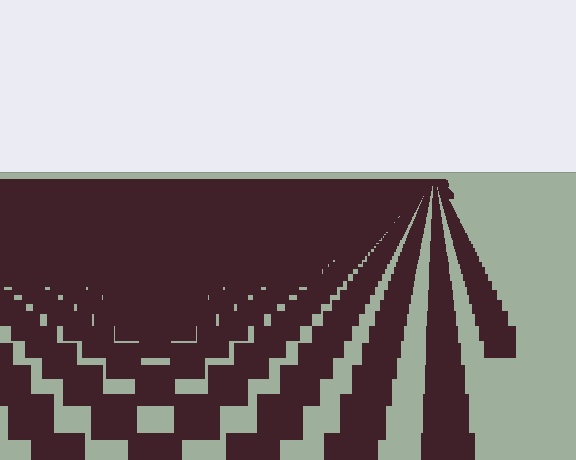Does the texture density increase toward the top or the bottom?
Density increases toward the top.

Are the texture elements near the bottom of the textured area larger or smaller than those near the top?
Larger. Near the bottom, elements are closer to the viewer and appear at a bigger on-screen size.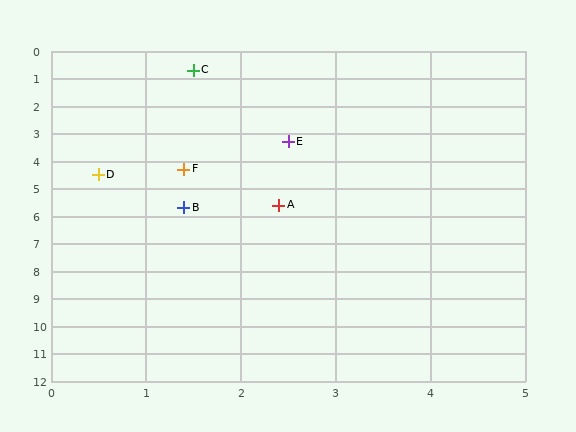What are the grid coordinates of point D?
Point D is at approximately (0.5, 4.5).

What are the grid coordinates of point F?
Point F is at approximately (1.4, 4.3).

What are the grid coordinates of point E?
Point E is at approximately (2.5, 3.3).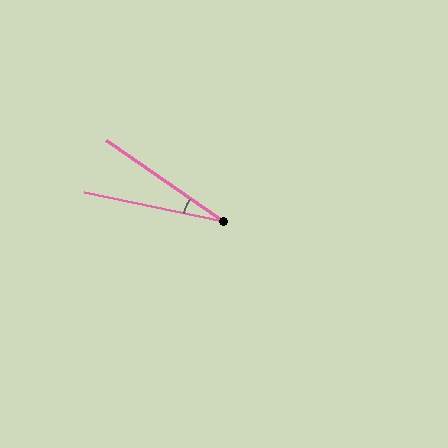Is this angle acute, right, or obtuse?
It is acute.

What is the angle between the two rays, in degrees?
Approximately 23 degrees.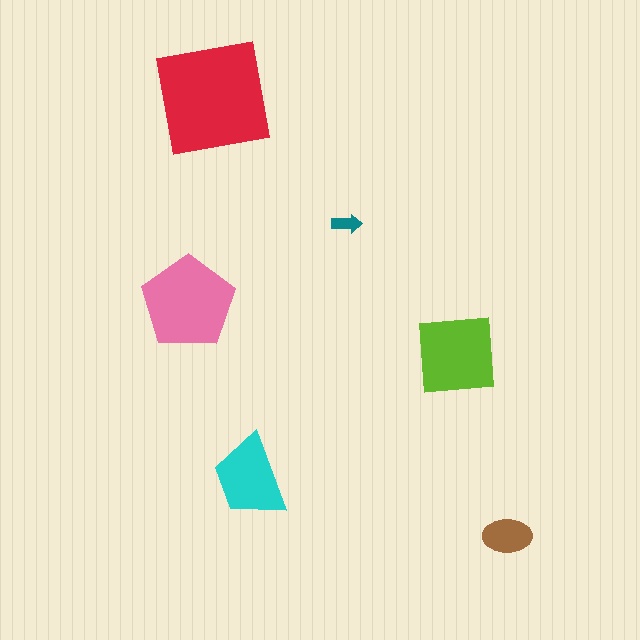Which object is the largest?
The red square.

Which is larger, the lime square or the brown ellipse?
The lime square.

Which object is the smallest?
The teal arrow.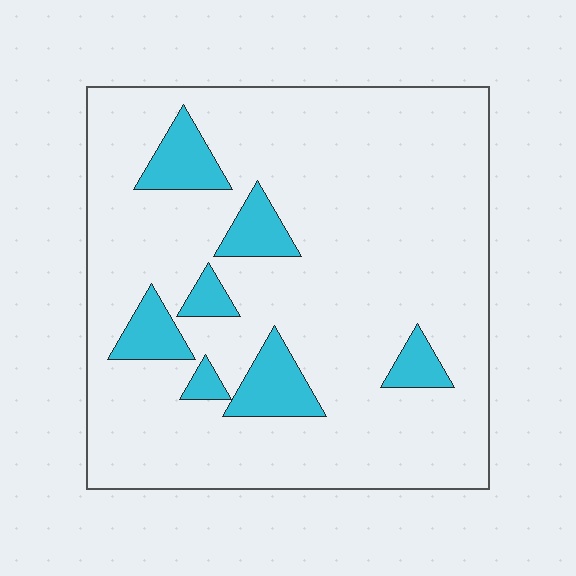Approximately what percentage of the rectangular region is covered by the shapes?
Approximately 15%.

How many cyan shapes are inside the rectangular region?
7.